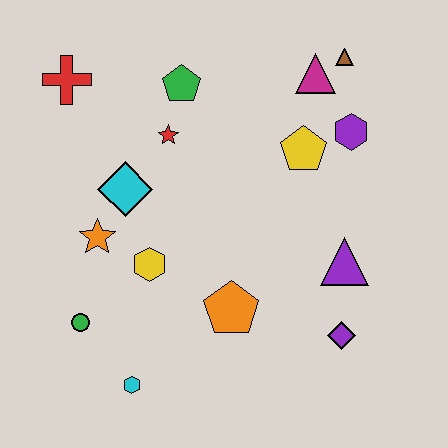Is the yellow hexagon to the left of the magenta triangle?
Yes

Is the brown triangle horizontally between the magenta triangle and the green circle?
No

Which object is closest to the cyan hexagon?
The green circle is closest to the cyan hexagon.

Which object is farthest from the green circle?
The brown triangle is farthest from the green circle.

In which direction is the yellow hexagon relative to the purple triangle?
The yellow hexagon is to the left of the purple triangle.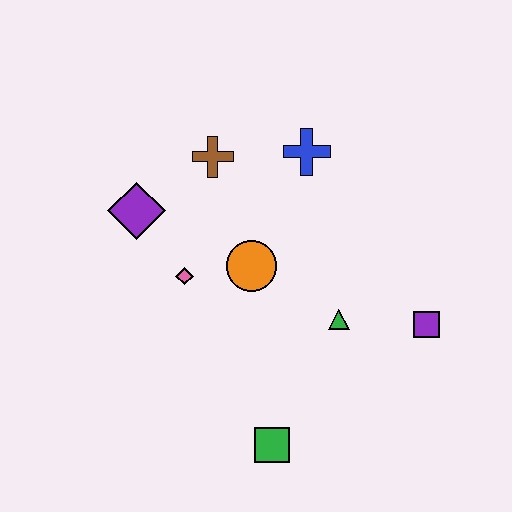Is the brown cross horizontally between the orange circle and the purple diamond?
Yes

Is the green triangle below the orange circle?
Yes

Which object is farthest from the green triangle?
The purple diamond is farthest from the green triangle.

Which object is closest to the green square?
The green triangle is closest to the green square.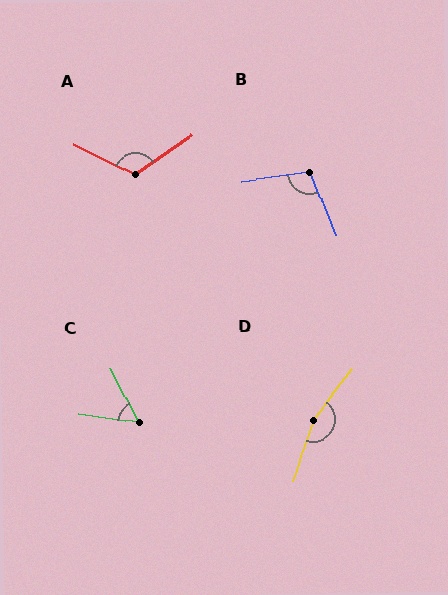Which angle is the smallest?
C, at approximately 56 degrees.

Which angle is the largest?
D, at approximately 161 degrees.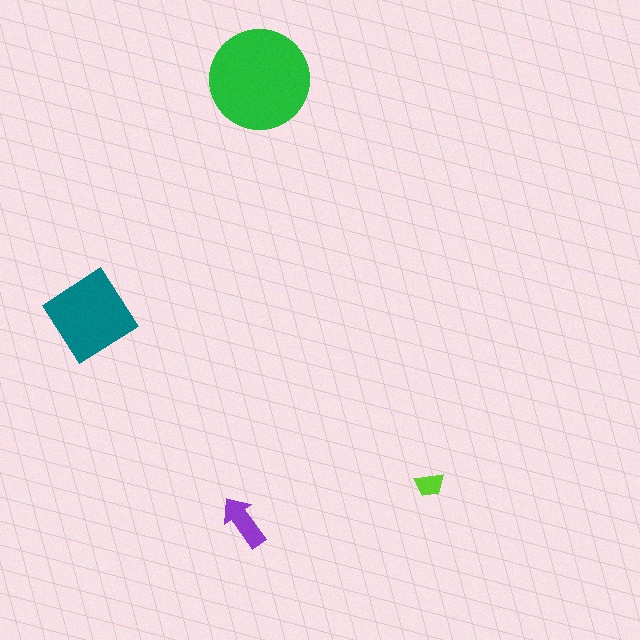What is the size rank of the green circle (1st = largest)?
1st.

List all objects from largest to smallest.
The green circle, the teal diamond, the purple arrow, the lime trapezoid.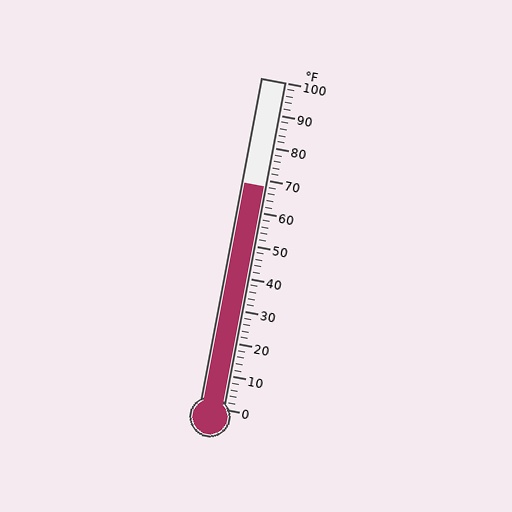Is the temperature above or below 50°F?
The temperature is above 50°F.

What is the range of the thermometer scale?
The thermometer scale ranges from 0°F to 100°F.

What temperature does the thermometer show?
The thermometer shows approximately 68°F.